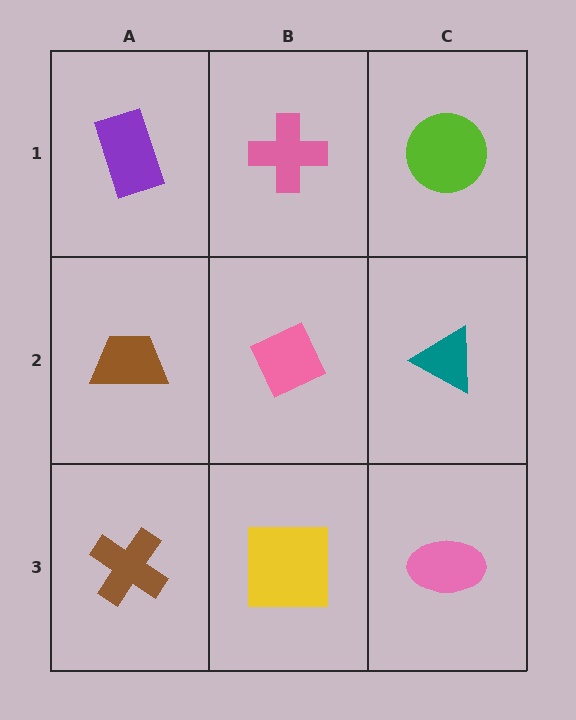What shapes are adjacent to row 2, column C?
A lime circle (row 1, column C), a pink ellipse (row 3, column C), a pink diamond (row 2, column B).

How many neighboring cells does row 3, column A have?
2.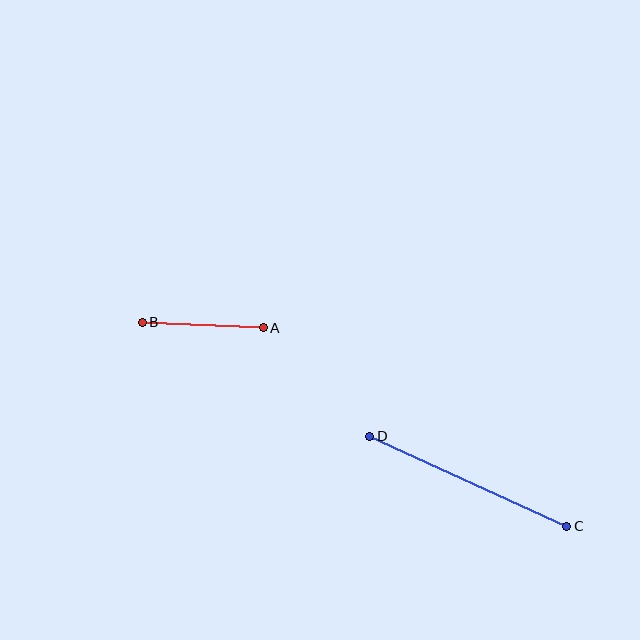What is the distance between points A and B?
The distance is approximately 121 pixels.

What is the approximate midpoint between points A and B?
The midpoint is at approximately (203, 325) pixels.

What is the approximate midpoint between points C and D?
The midpoint is at approximately (468, 481) pixels.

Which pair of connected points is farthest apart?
Points C and D are farthest apart.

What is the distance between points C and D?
The distance is approximately 216 pixels.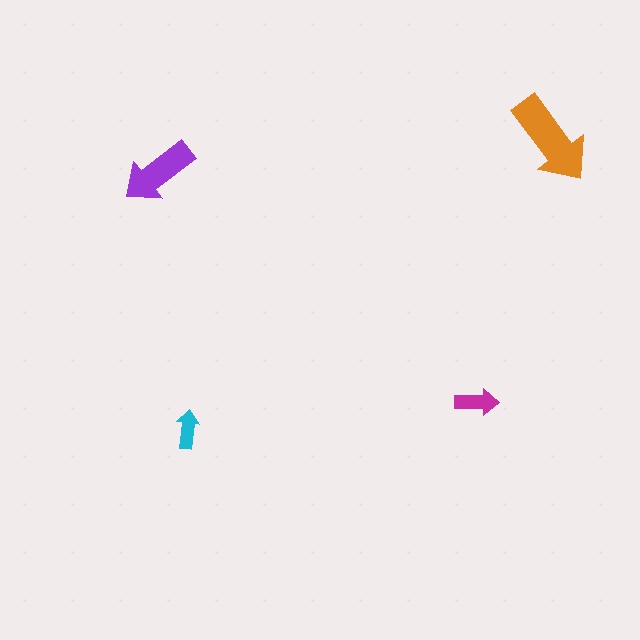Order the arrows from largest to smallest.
the orange one, the purple one, the magenta one, the cyan one.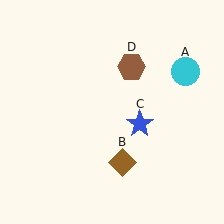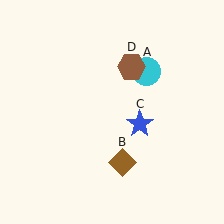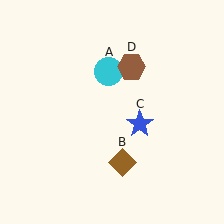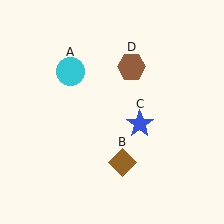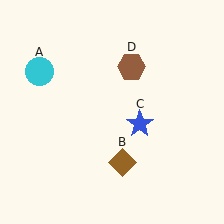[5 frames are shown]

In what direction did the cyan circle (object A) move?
The cyan circle (object A) moved left.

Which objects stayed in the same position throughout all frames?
Brown diamond (object B) and blue star (object C) and brown hexagon (object D) remained stationary.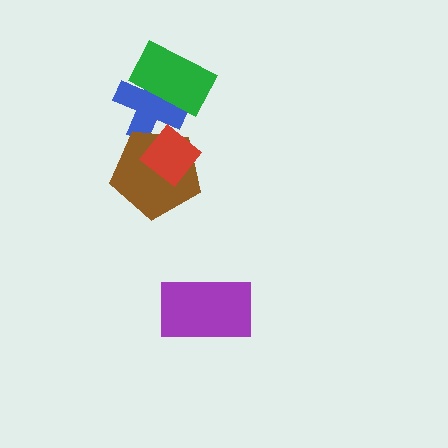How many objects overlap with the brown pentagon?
2 objects overlap with the brown pentagon.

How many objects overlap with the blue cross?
3 objects overlap with the blue cross.